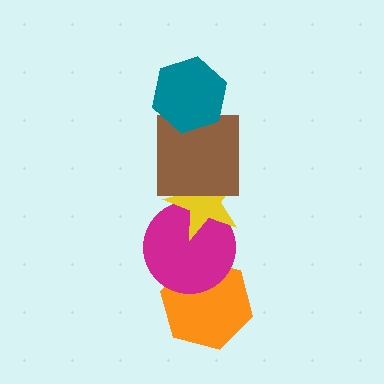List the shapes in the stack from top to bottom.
From top to bottom: the teal hexagon, the brown square, the yellow star, the magenta circle, the orange hexagon.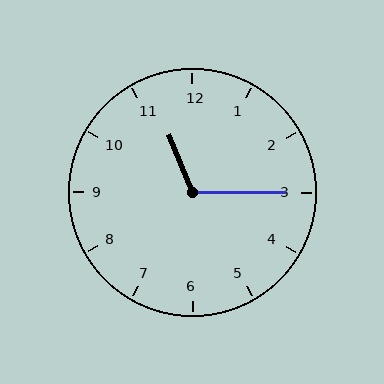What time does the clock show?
11:15.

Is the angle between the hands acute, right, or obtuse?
It is obtuse.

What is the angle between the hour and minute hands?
Approximately 112 degrees.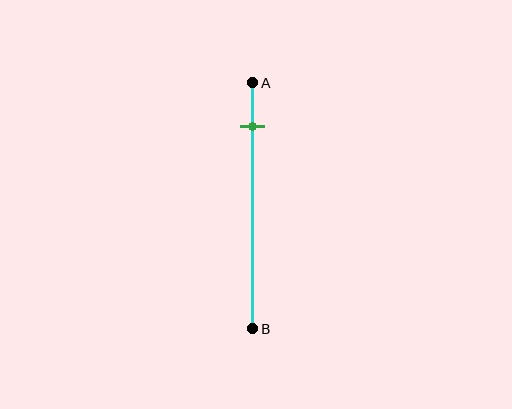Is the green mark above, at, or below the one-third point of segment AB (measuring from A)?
The green mark is above the one-third point of segment AB.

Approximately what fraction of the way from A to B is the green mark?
The green mark is approximately 20% of the way from A to B.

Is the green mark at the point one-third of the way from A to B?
No, the mark is at about 20% from A, not at the 33% one-third point.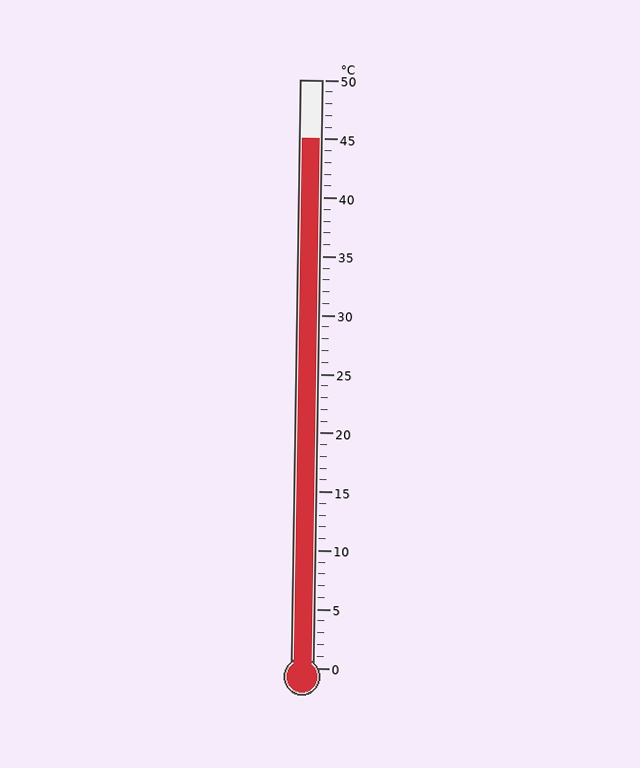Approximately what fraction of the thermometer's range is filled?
The thermometer is filled to approximately 90% of its range.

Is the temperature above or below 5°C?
The temperature is above 5°C.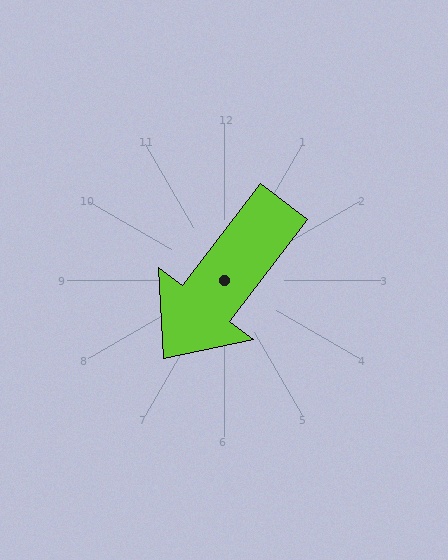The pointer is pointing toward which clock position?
Roughly 7 o'clock.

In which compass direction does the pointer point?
Southwest.